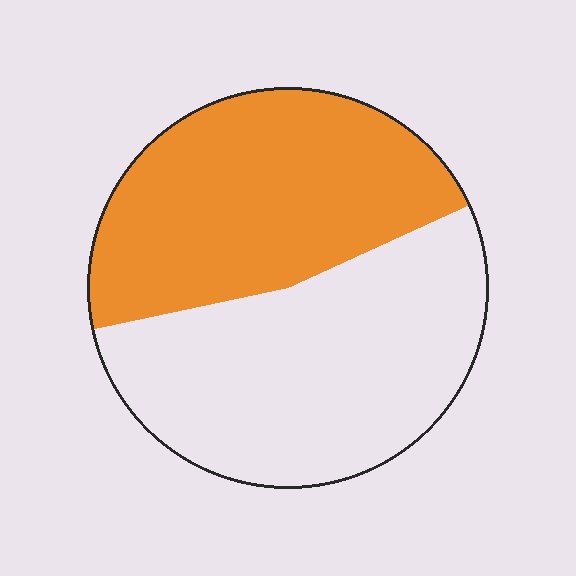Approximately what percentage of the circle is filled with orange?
Approximately 45%.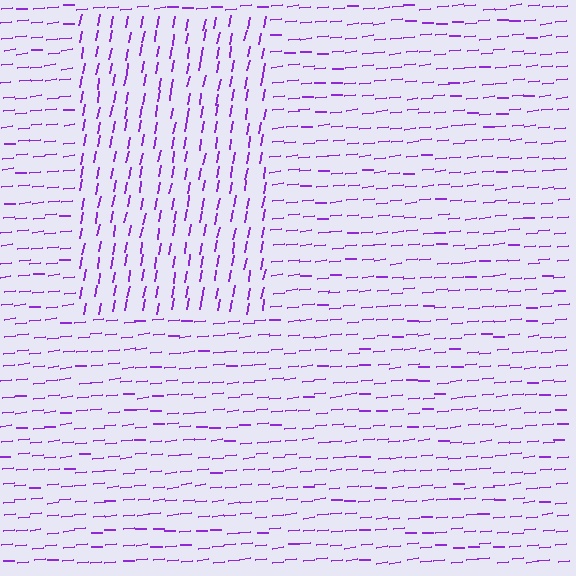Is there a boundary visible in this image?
Yes, there is a texture boundary formed by a change in line orientation.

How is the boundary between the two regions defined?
The boundary is defined purely by a change in line orientation (approximately 74 degrees difference). All lines are the same color and thickness.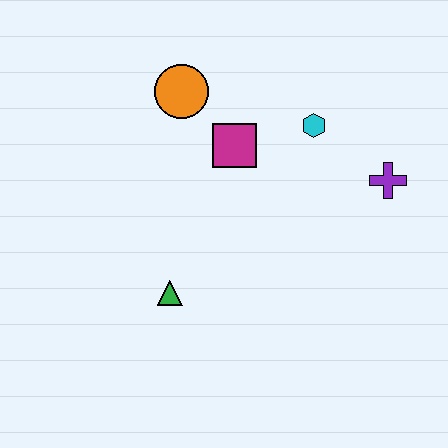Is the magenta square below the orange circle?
Yes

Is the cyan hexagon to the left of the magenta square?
No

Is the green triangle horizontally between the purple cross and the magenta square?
No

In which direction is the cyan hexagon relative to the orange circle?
The cyan hexagon is to the right of the orange circle.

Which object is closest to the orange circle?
The magenta square is closest to the orange circle.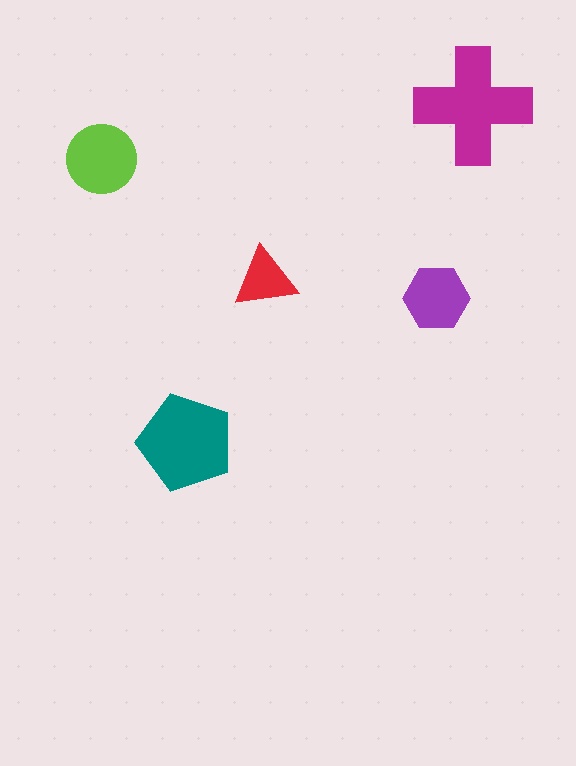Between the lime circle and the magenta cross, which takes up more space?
The magenta cross.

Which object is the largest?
The magenta cross.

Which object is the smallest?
The red triangle.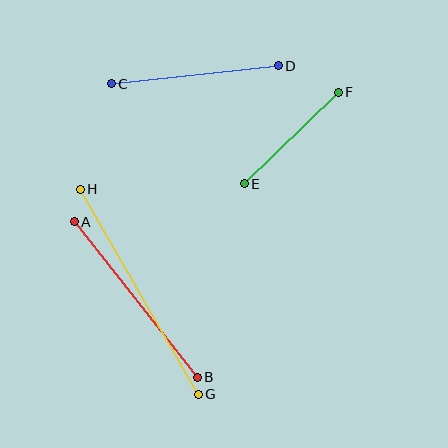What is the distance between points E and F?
The distance is approximately 131 pixels.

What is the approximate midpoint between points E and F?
The midpoint is at approximately (291, 138) pixels.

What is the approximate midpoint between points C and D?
The midpoint is at approximately (195, 75) pixels.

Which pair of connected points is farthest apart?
Points G and H are farthest apart.